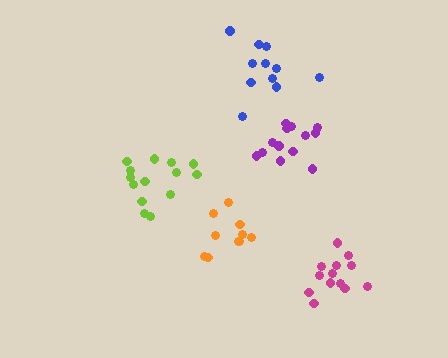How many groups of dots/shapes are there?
There are 5 groups.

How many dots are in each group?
Group 1: 11 dots, Group 2: 14 dots, Group 3: 13 dots, Group 4: 10 dots, Group 5: 13 dots (61 total).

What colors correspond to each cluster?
The clusters are colored: blue, lime, magenta, orange, purple.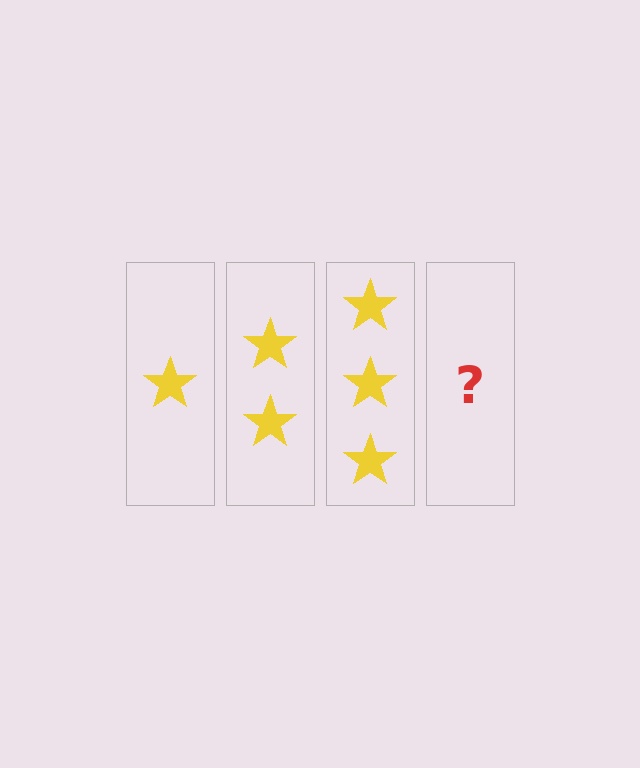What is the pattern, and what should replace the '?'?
The pattern is that each step adds one more star. The '?' should be 4 stars.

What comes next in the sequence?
The next element should be 4 stars.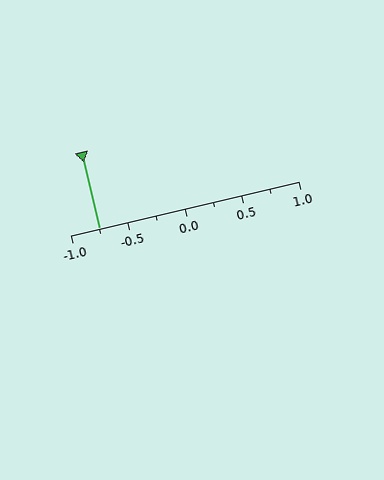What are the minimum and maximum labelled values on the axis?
The axis runs from -1.0 to 1.0.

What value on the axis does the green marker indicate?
The marker indicates approximately -0.75.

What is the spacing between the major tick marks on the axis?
The major ticks are spaced 0.5 apart.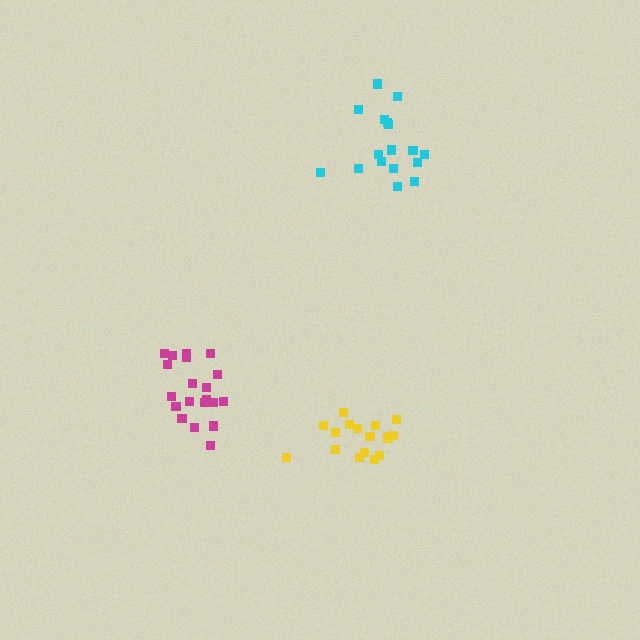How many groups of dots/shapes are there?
There are 3 groups.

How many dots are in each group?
Group 1: 17 dots, Group 2: 20 dots, Group 3: 17 dots (54 total).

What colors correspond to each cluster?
The clusters are colored: yellow, magenta, cyan.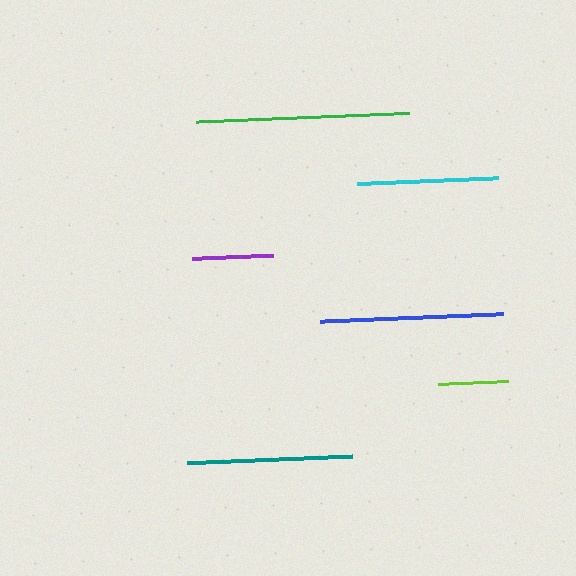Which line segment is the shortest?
The lime line is the shortest at approximately 69 pixels.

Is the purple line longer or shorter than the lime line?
The purple line is longer than the lime line.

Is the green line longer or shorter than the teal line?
The green line is longer than the teal line.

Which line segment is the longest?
The green line is the longest at approximately 213 pixels.